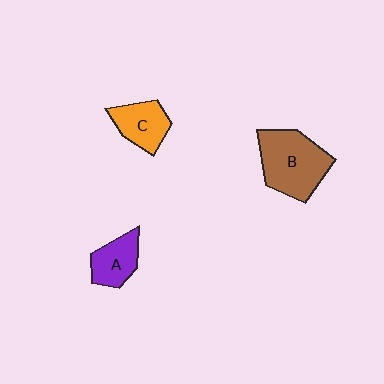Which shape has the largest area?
Shape B (brown).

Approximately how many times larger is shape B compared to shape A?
Approximately 1.9 times.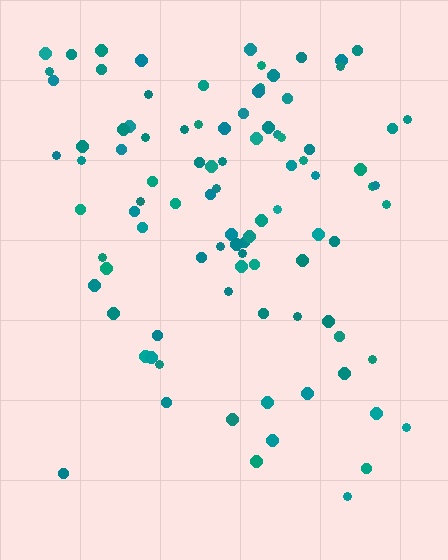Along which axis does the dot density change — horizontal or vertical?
Vertical.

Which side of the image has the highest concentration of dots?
The top.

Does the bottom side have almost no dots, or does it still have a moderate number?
Still a moderate number, just noticeably fewer than the top.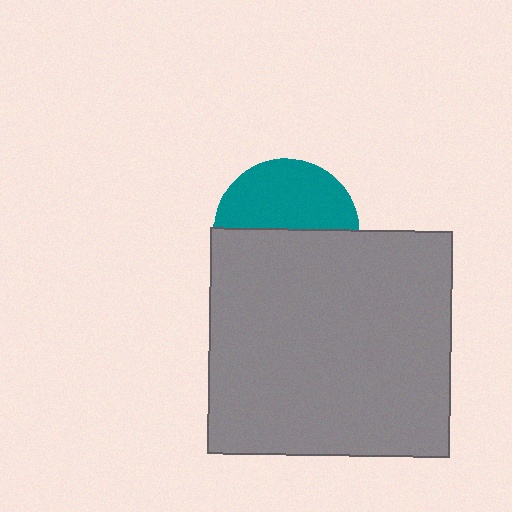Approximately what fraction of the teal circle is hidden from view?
Roughly 53% of the teal circle is hidden behind the gray rectangle.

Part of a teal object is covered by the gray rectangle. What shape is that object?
It is a circle.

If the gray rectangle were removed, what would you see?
You would see the complete teal circle.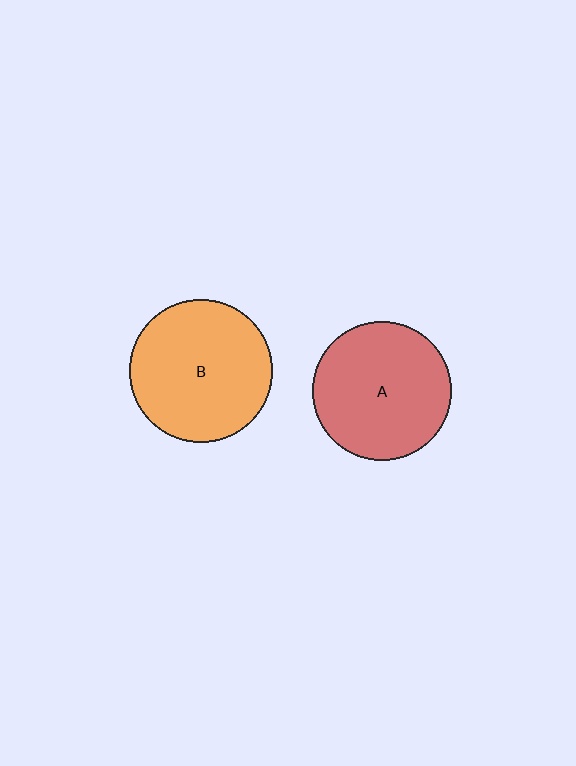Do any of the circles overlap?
No, none of the circles overlap.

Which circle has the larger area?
Circle B (orange).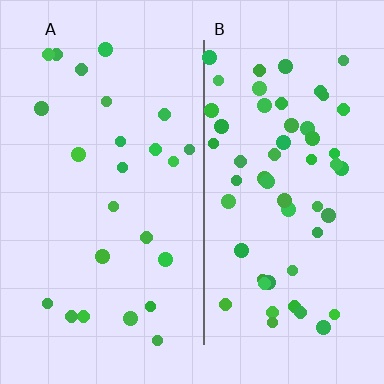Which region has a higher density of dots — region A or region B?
B (the right).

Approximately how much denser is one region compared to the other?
Approximately 2.3× — region B over region A.